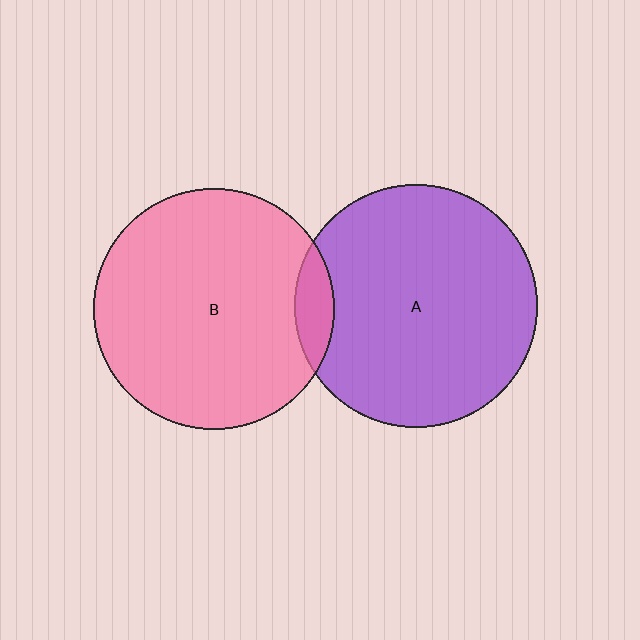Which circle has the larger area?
Circle A (purple).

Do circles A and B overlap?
Yes.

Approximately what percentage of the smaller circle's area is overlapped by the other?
Approximately 10%.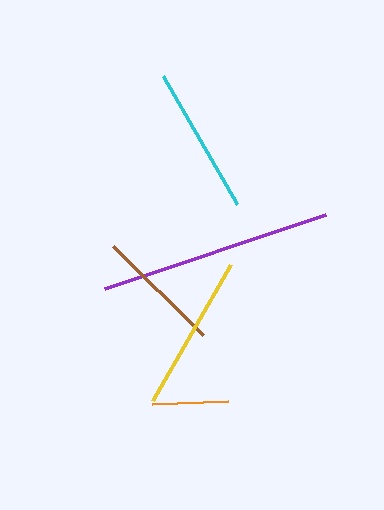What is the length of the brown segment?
The brown segment is approximately 127 pixels long.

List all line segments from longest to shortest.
From longest to shortest: purple, yellow, cyan, brown, orange.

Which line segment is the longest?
The purple line is the longest at approximately 234 pixels.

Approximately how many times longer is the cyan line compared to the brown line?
The cyan line is approximately 1.2 times the length of the brown line.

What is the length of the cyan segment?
The cyan segment is approximately 148 pixels long.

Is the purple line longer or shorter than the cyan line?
The purple line is longer than the cyan line.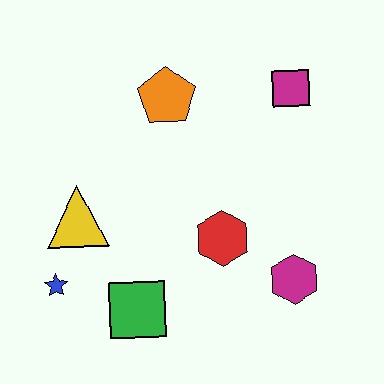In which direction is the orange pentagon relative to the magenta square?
The orange pentagon is to the left of the magenta square.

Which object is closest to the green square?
The blue star is closest to the green square.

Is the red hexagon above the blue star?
Yes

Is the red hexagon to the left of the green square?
No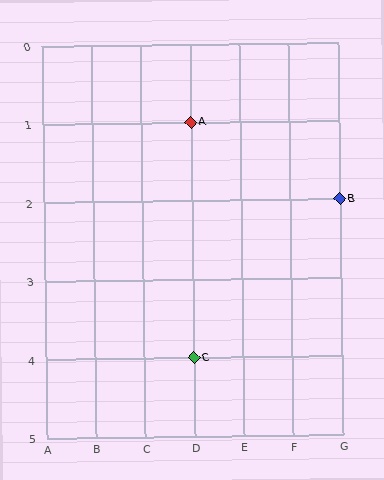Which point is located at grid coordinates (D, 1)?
Point A is at (D, 1).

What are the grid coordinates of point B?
Point B is at grid coordinates (G, 2).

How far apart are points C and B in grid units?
Points C and B are 3 columns and 2 rows apart (about 3.6 grid units diagonally).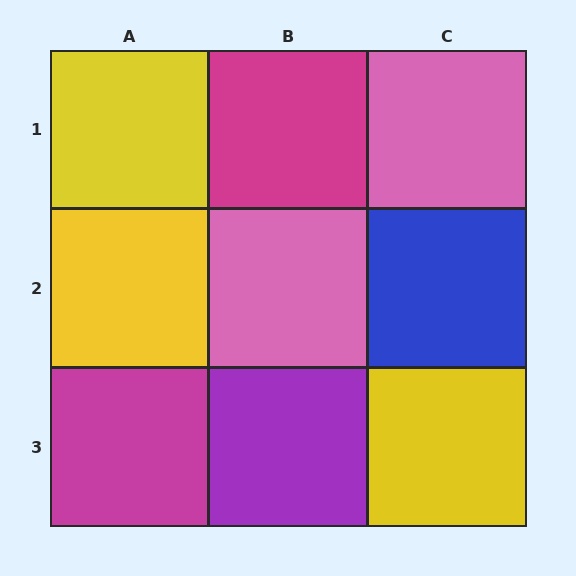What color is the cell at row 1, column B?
Magenta.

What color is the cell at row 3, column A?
Magenta.